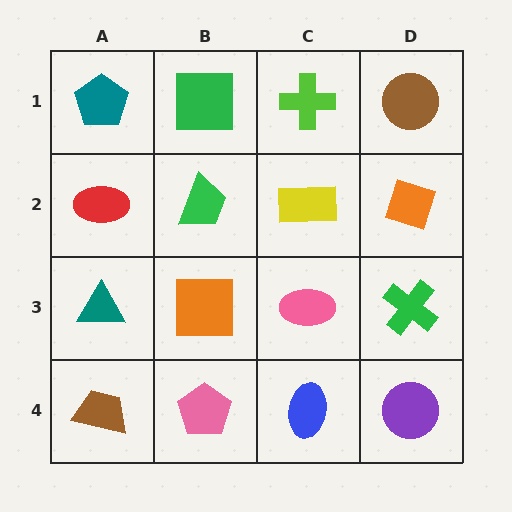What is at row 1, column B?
A green square.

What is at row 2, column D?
An orange diamond.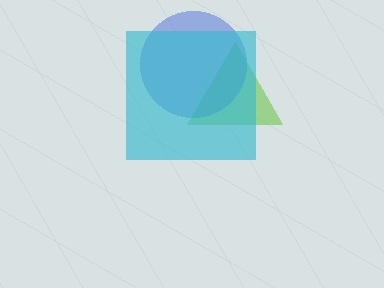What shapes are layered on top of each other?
The layered shapes are: a lime triangle, a blue circle, a cyan square.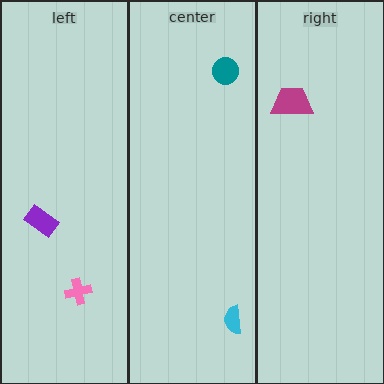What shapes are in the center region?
The teal circle, the cyan semicircle.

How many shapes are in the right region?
1.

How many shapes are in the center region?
2.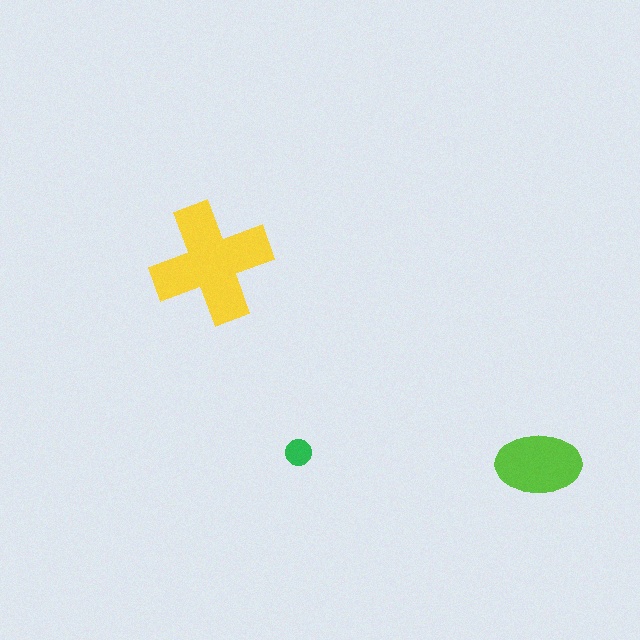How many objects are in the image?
There are 3 objects in the image.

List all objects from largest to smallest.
The yellow cross, the lime ellipse, the green circle.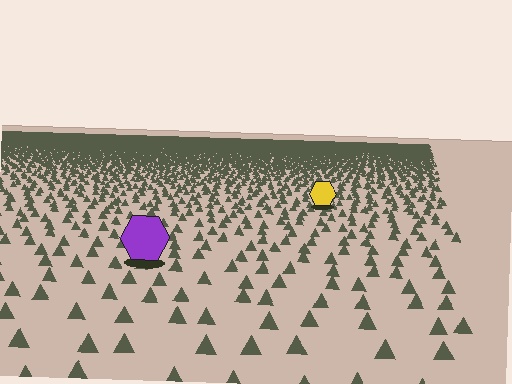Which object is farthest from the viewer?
The yellow hexagon is farthest from the viewer. It appears smaller and the ground texture around it is denser.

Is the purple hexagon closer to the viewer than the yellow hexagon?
Yes. The purple hexagon is closer — you can tell from the texture gradient: the ground texture is coarser near it.